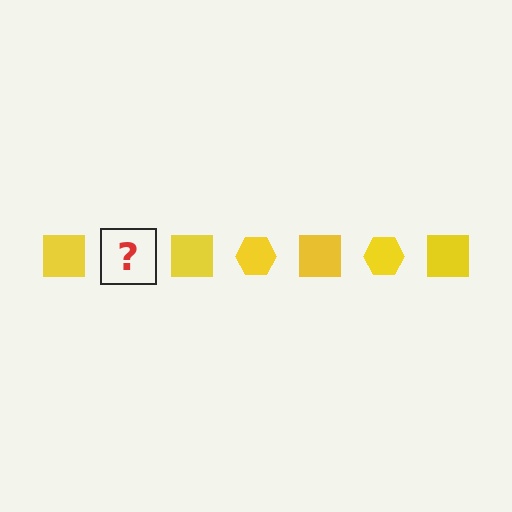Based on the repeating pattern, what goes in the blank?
The blank should be a yellow hexagon.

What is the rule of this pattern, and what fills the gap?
The rule is that the pattern cycles through square, hexagon shapes in yellow. The gap should be filled with a yellow hexagon.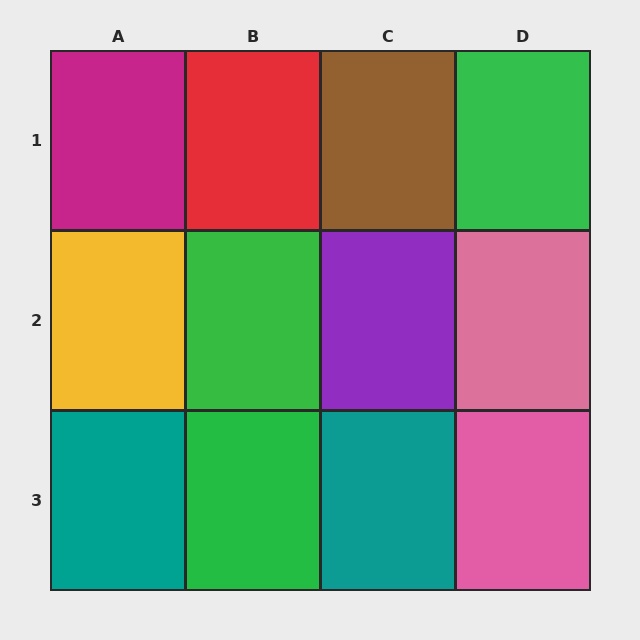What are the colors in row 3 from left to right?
Teal, green, teal, pink.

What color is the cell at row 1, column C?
Brown.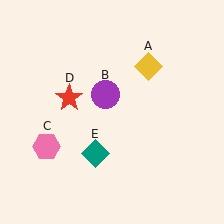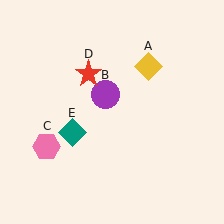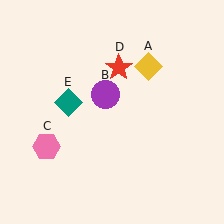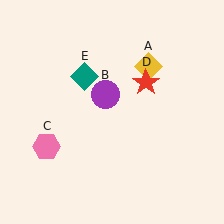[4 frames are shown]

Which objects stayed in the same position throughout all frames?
Yellow diamond (object A) and purple circle (object B) and pink hexagon (object C) remained stationary.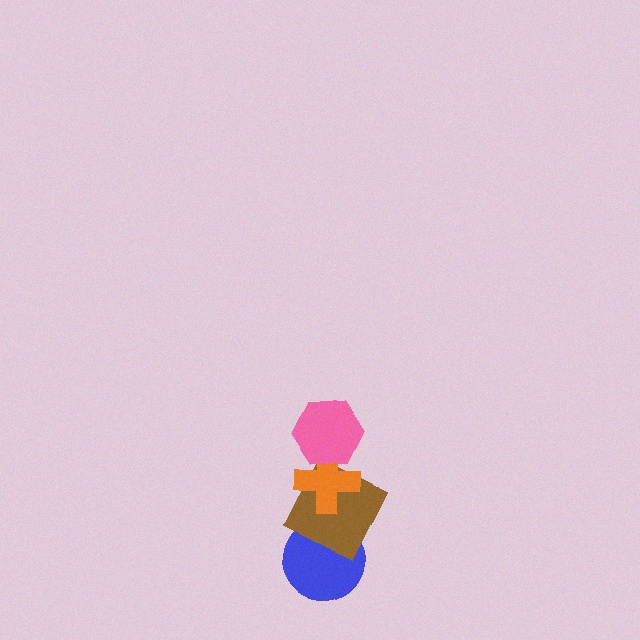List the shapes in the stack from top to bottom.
From top to bottom: the pink hexagon, the orange cross, the brown square, the blue circle.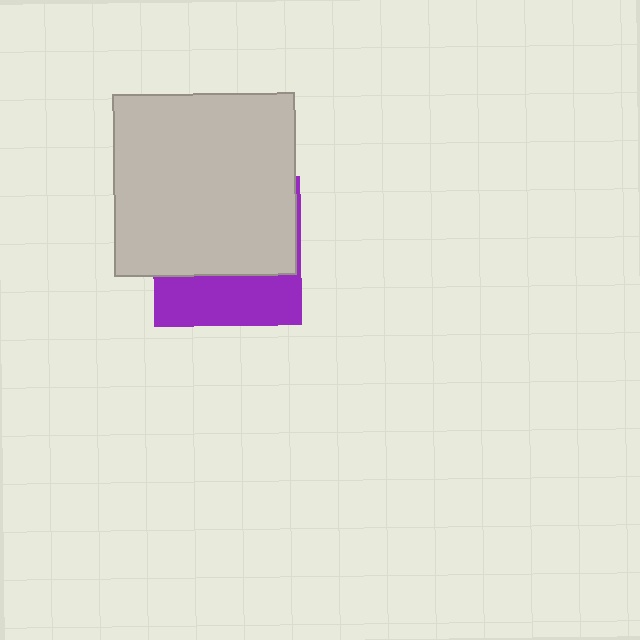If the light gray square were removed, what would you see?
You would see the complete purple square.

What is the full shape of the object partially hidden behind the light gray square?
The partially hidden object is a purple square.